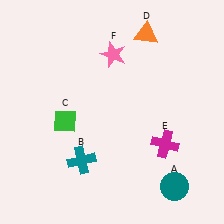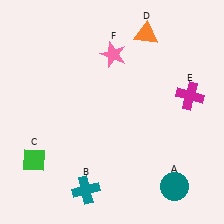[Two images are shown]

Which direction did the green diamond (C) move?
The green diamond (C) moved down.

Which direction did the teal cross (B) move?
The teal cross (B) moved down.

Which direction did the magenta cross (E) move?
The magenta cross (E) moved up.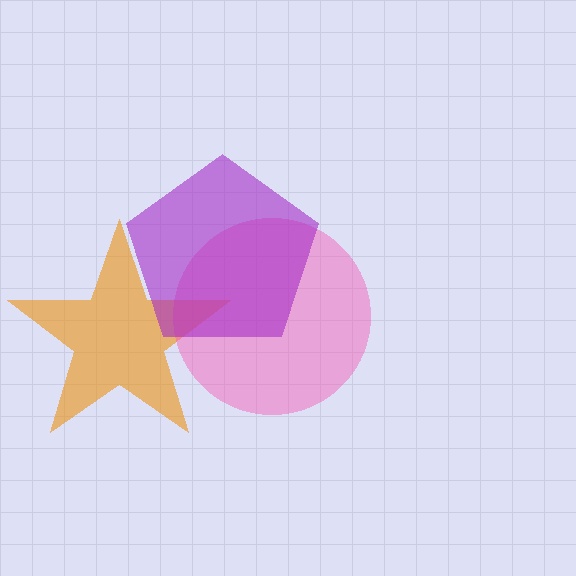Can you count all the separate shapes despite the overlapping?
Yes, there are 3 separate shapes.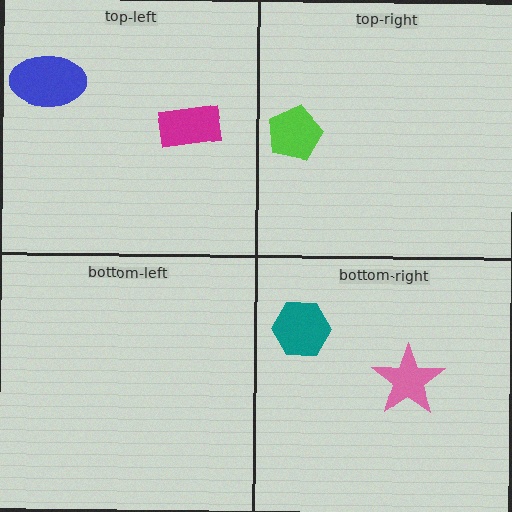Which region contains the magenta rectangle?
The top-left region.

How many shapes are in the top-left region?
2.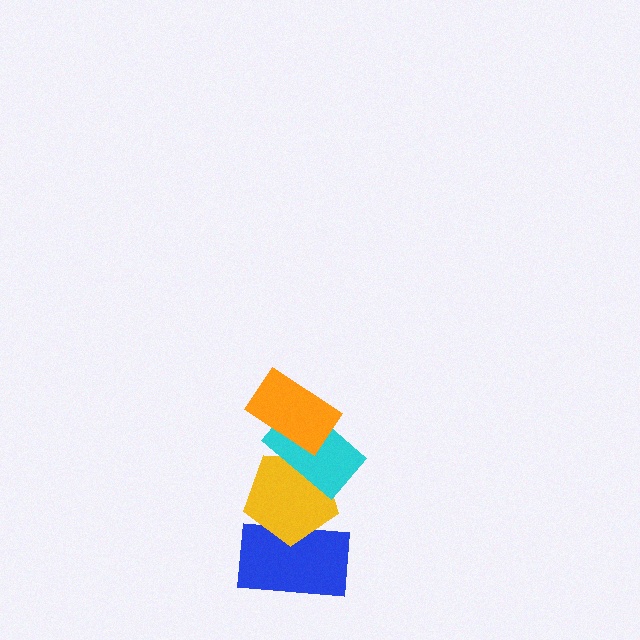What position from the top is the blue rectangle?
The blue rectangle is 4th from the top.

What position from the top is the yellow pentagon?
The yellow pentagon is 3rd from the top.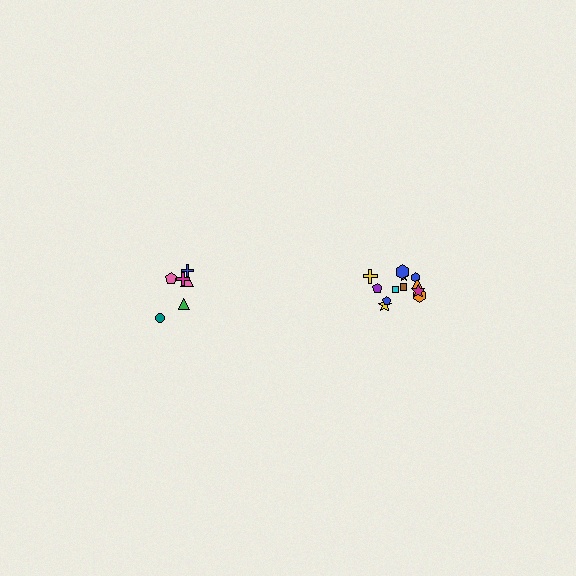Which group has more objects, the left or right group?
The right group.